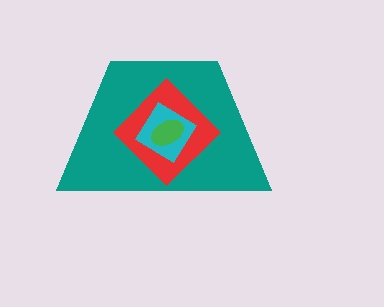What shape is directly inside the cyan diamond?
The green ellipse.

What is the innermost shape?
The green ellipse.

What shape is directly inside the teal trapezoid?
The red diamond.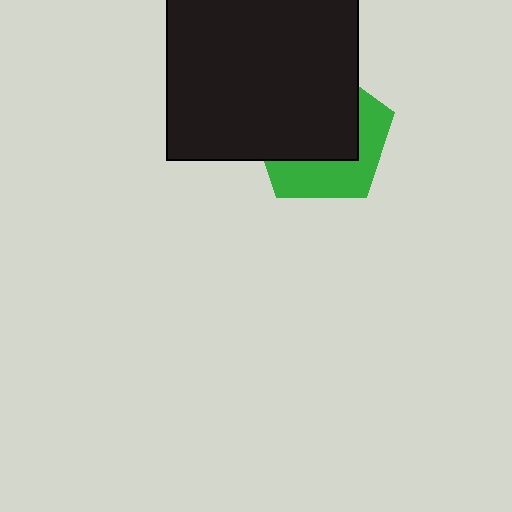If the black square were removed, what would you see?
You would see the complete green pentagon.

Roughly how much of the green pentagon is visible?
A small part of it is visible (roughly 39%).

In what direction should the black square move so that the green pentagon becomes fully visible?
The black square should move toward the upper-left. That is the shortest direction to clear the overlap and leave the green pentagon fully visible.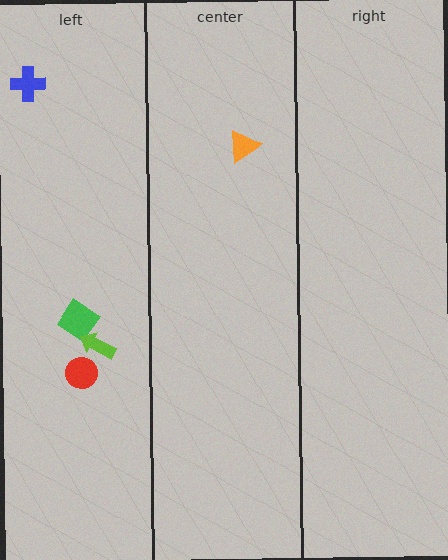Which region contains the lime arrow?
The left region.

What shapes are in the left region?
The green diamond, the red circle, the blue cross, the lime arrow.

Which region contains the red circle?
The left region.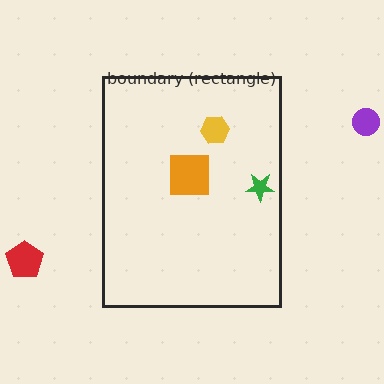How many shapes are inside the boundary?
3 inside, 2 outside.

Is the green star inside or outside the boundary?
Inside.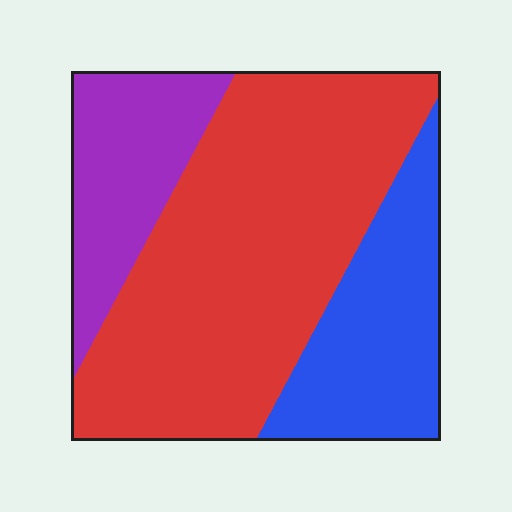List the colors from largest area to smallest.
From largest to smallest: red, blue, purple.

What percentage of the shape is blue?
Blue takes up about one quarter (1/4) of the shape.